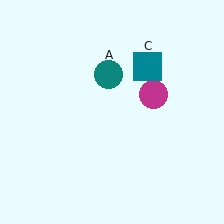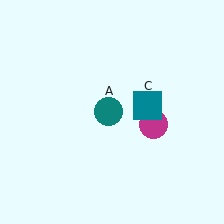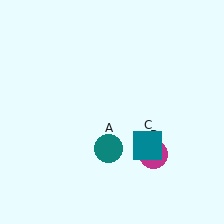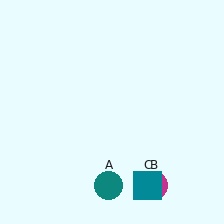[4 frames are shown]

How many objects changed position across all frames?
3 objects changed position: teal circle (object A), magenta circle (object B), teal square (object C).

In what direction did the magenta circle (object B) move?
The magenta circle (object B) moved down.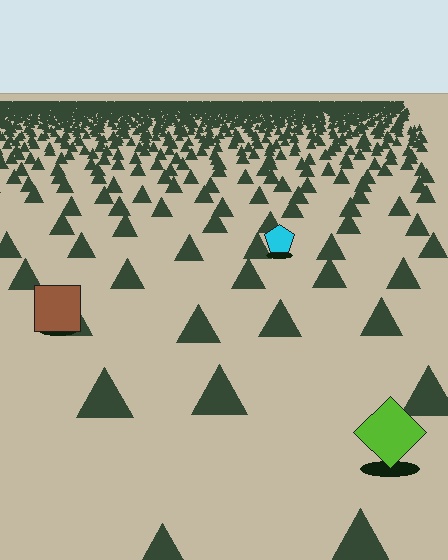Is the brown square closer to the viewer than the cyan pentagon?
Yes. The brown square is closer — you can tell from the texture gradient: the ground texture is coarser near it.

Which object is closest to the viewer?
The lime diamond is closest. The texture marks near it are larger and more spread out.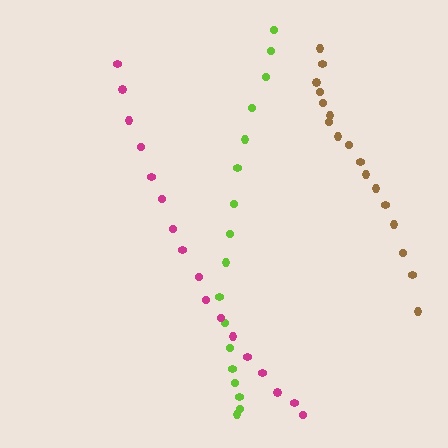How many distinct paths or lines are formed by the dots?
There are 3 distinct paths.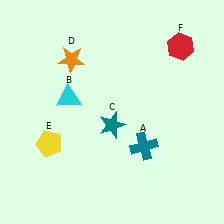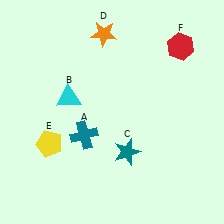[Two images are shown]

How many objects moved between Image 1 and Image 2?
3 objects moved between the two images.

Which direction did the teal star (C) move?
The teal star (C) moved down.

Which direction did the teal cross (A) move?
The teal cross (A) moved left.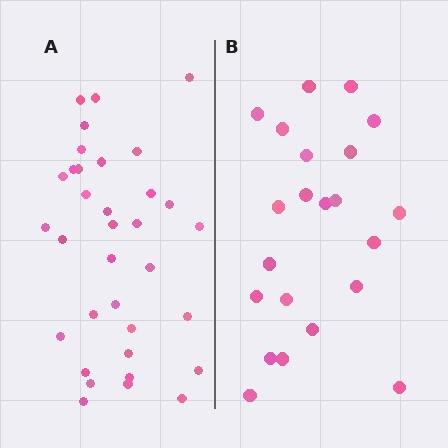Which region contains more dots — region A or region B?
Region A (the left region) has more dots.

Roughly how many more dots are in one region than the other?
Region A has roughly 12 or so more dots than region B.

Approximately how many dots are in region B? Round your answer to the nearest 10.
About 20 dots. (The exact count is 22, which rounds to 20.)